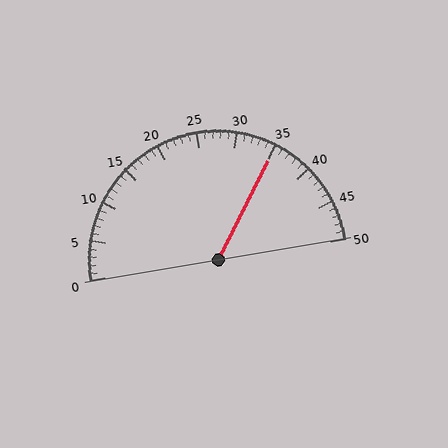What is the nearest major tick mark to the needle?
The nearest major tick mark is 35.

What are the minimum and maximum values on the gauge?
The gauge ranges from 0 to 50.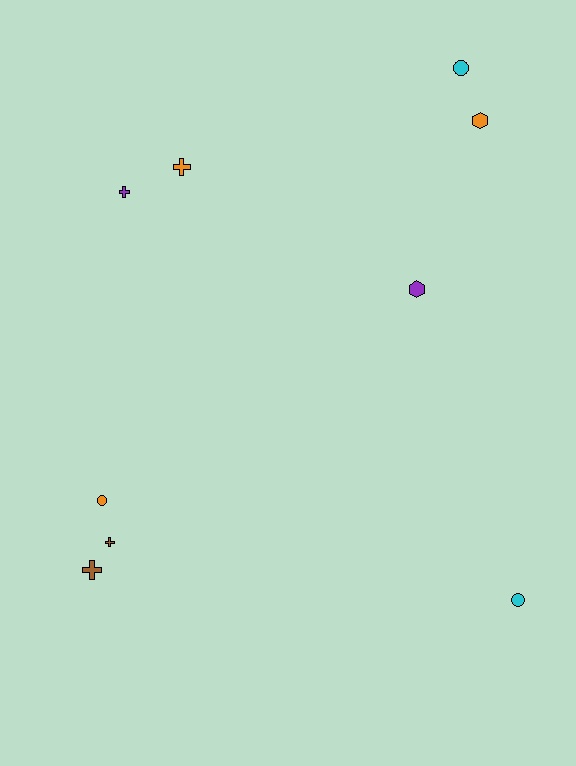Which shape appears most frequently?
Cross, with 4 objects.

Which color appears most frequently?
Orange, with 3 objects.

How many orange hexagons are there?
There is 1 orange hexagon.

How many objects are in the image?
There are 9 objects.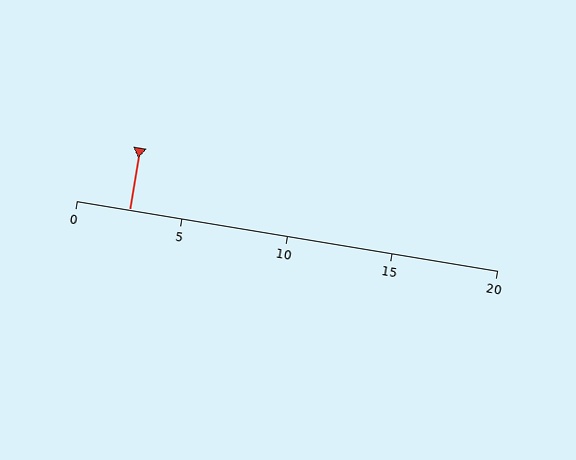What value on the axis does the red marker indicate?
The marker indicates approximately 2.5.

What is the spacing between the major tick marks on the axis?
The major ticks are spaced 5 apart.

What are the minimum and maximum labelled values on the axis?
The axis runs from 0 to 20.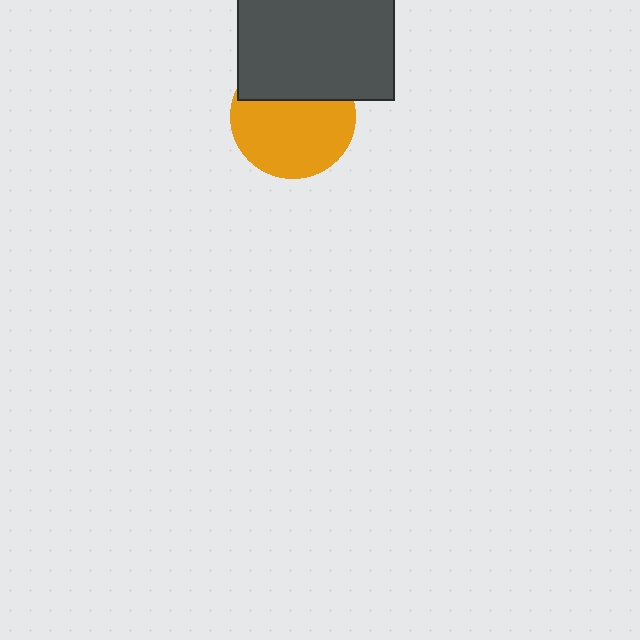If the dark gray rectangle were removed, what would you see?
You would see the complete orange circle.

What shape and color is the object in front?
The object in front is a dark gray rectangle.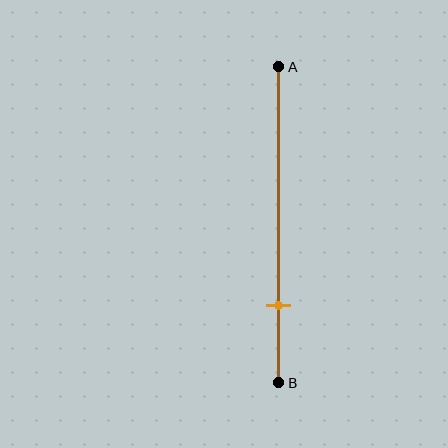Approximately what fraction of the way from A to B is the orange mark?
The orange mark is approximately 75% of the way from A to B.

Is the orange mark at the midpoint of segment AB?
No, the mark is at about 75% from A, not at the 50% midpoint.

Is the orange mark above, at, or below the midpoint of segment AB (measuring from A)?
The orange mark is below the midpoint of segment AB.